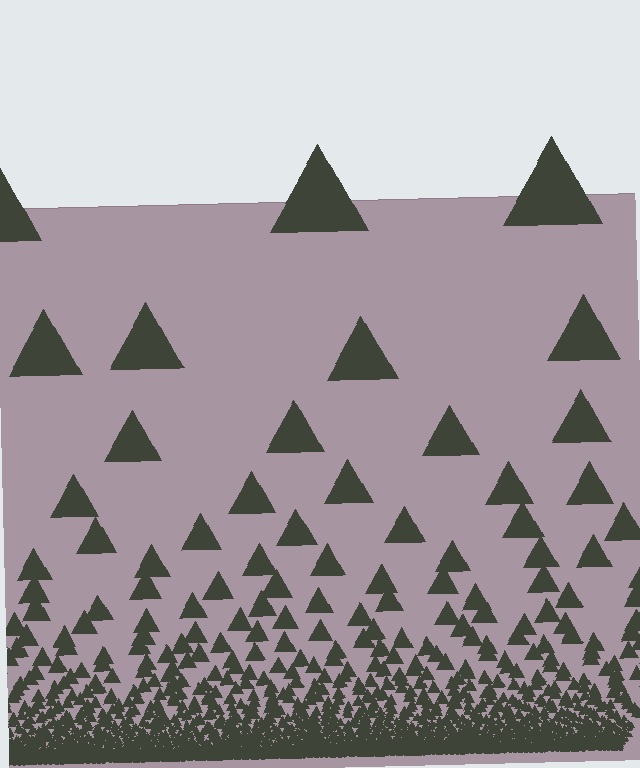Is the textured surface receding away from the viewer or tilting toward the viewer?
The surface appears to tilt toward the viewer. Texture elements get larger and sparser toward the top.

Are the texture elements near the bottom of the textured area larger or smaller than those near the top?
Smaller. The gradient is inverted — elements near the bottom are smaller and denser.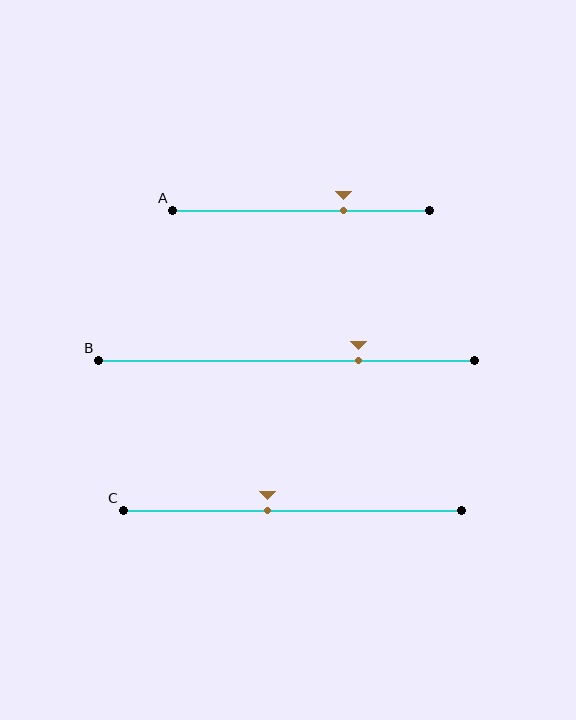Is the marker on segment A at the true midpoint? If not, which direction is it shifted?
No, the marker on segment A is shifted to the right by about 16% of the segment length.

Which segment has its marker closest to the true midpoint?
Segment C has its marker closest to the true midpoint.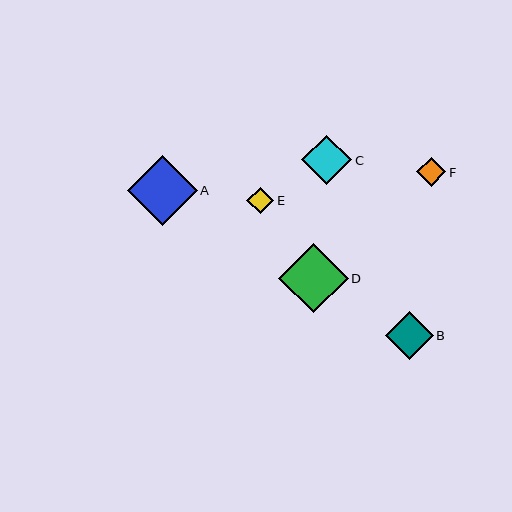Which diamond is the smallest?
Diamond E is the smallest with a size of approximately 27 pixels.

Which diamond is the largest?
Diamond A is the largest with a size of approximately 70 pixels.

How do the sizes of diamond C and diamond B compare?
Diamond C and diamond B are approximately the same size.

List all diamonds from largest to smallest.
From largest to smallest: A, D, C, B, F, E.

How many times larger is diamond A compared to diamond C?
Diamond A is approximately 1.4 times the size of diamond C.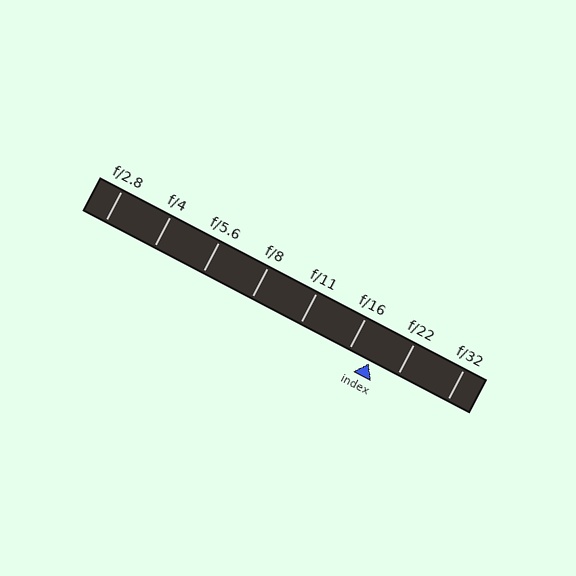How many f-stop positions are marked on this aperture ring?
There are 8 f-stop positions marked.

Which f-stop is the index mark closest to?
The index mark is closest to f/16.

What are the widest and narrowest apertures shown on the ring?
The widest aperture shown is f/2.8 and the narrowest is f/32.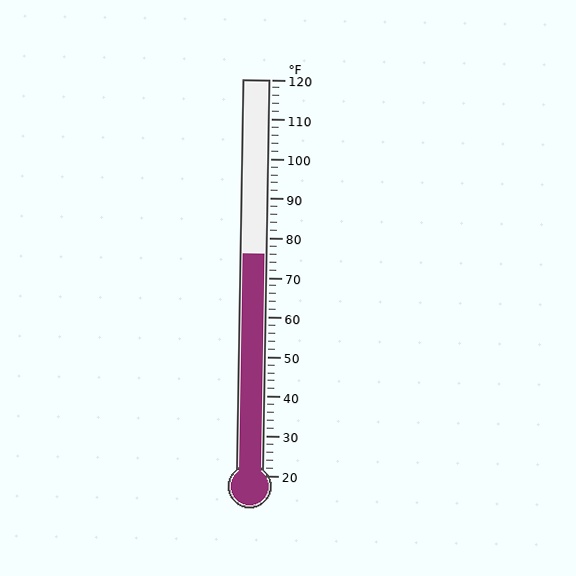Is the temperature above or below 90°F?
The temperature is below 90°F.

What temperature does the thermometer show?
The thermometer shows approximately 76°F.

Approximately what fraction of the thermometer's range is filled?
The thermometer is filled to approximately 55% of its range.